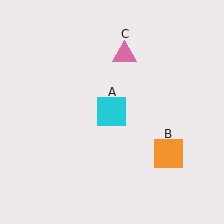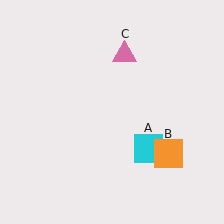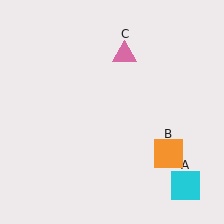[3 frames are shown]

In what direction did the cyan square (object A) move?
The cyan square (object A) moved down and to the right.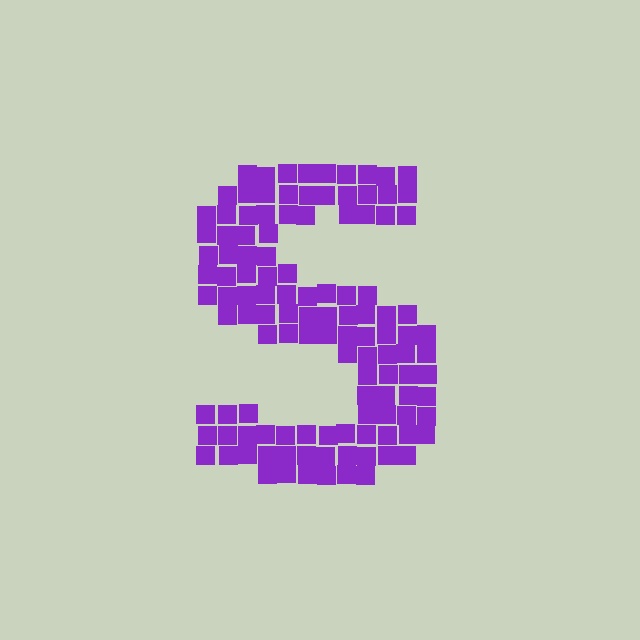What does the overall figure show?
The overall figure shows the letter S.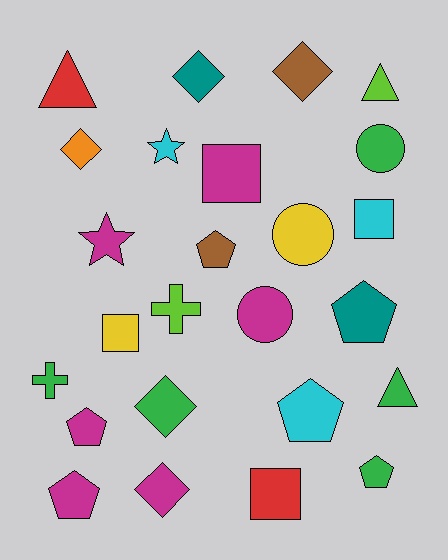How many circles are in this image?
There are 3 circles.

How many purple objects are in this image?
There are no purple objects.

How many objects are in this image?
There are 25 objects.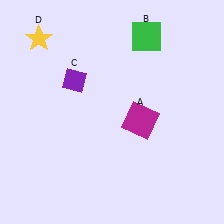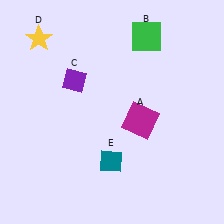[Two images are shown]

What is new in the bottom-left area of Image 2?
A teal diamond (E) was added in the bottom-left area of Image 2.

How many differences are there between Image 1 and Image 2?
There is 1 difference between the two images.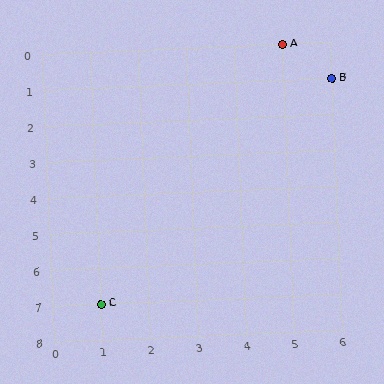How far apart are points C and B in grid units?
Points C and B are 5 columns and 6 rows apart (about 7.8 grid units diagonally).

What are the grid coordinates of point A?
Point A is at grid coordinates (5, 0).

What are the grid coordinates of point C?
Point C is at grid coordinates (1, 7).